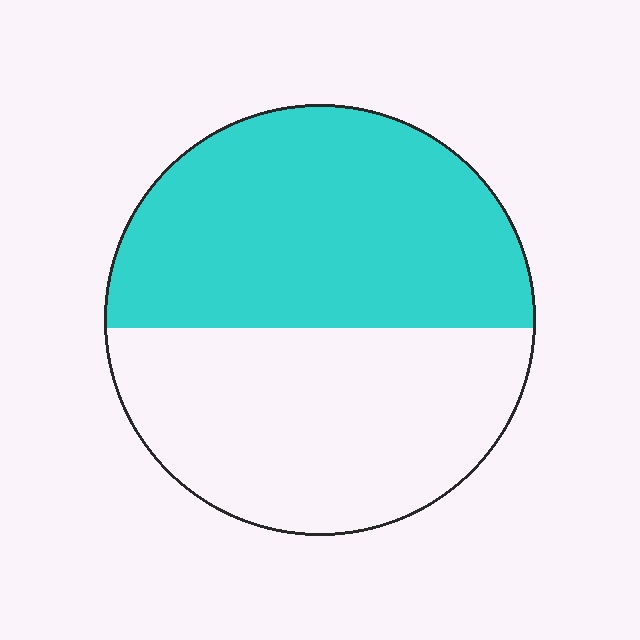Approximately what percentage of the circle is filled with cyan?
Approximately 50%.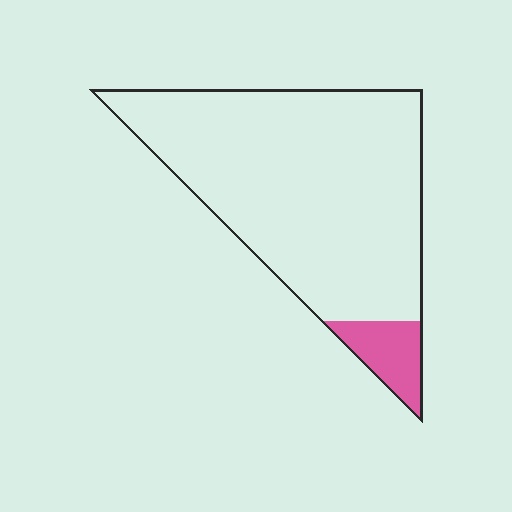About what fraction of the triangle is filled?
About one tenth (1/10).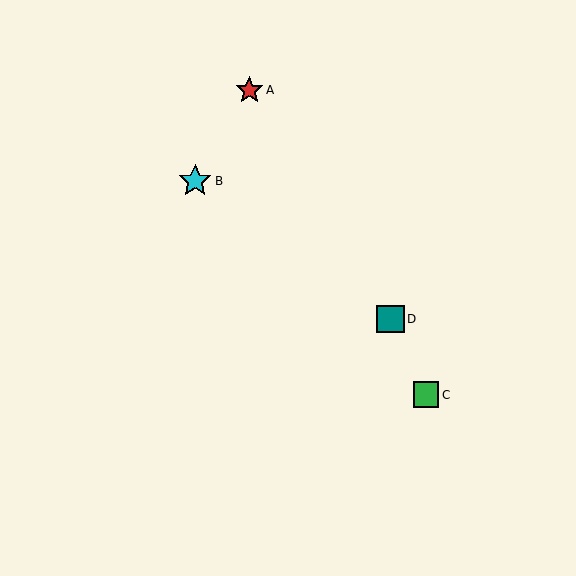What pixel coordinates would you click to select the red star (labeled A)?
Click at (249, 90) to select the red star A.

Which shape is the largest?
The cyan star (labeled B) is the largest.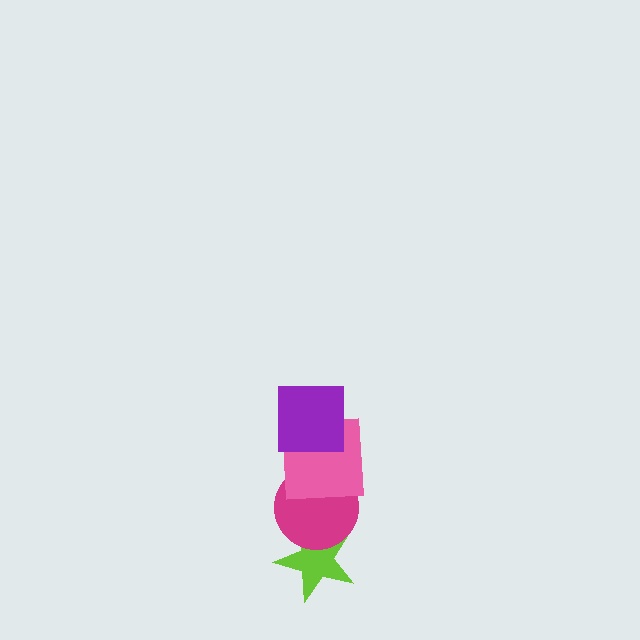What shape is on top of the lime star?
The magenta circle is on top of the lime star.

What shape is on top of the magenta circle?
The pink square is on top of the magenta circle.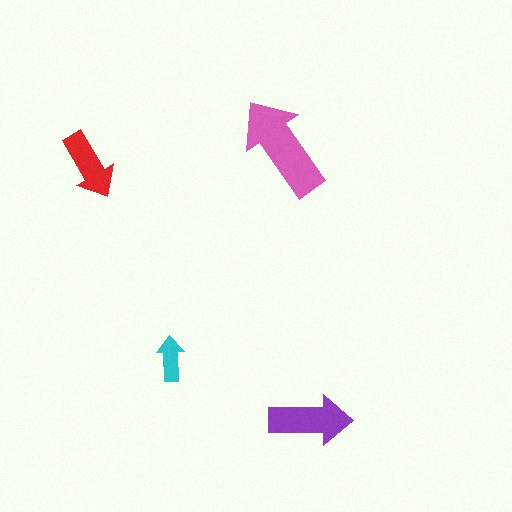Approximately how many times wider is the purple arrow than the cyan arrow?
About 2 times wider.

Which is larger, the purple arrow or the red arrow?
The purple one.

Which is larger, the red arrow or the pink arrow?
The pink one.